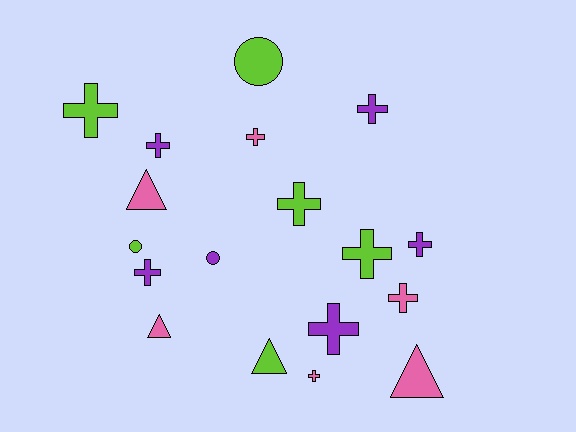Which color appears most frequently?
Lime, with 6 objects.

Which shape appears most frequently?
Cross, with 11 objects.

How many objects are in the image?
There are 18 objects.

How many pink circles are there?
There are no pink circles.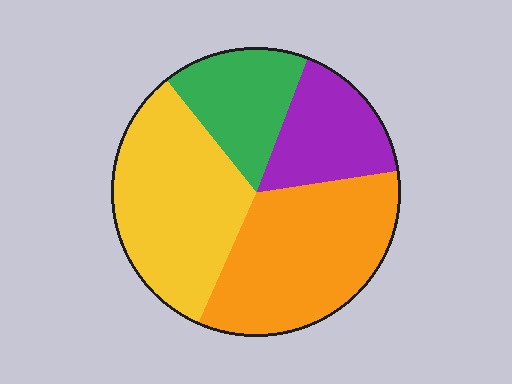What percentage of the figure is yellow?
Yellow takes up about one third (1/3) of the figure.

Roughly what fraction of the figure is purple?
Purple covers 17% of the figure.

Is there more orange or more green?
Orange.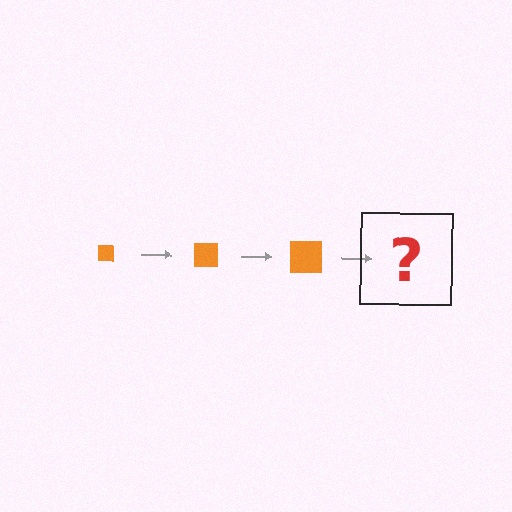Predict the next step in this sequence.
The next step is an orange square, larger than the previous one.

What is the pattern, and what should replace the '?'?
The pattern is that the square gets progressively larger each step. The '?' should be an orange square, larger than the previous one.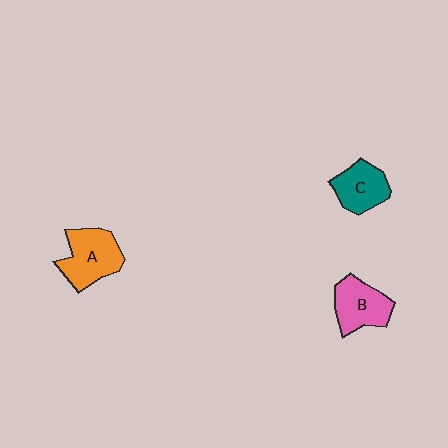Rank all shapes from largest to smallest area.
From largest to smallest: A (orange), B (pink), C (teal).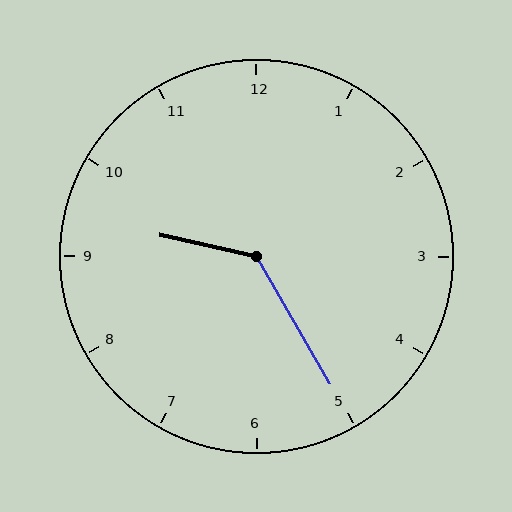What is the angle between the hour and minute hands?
Approximately 132 degrees.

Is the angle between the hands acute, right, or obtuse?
It is obtuse.